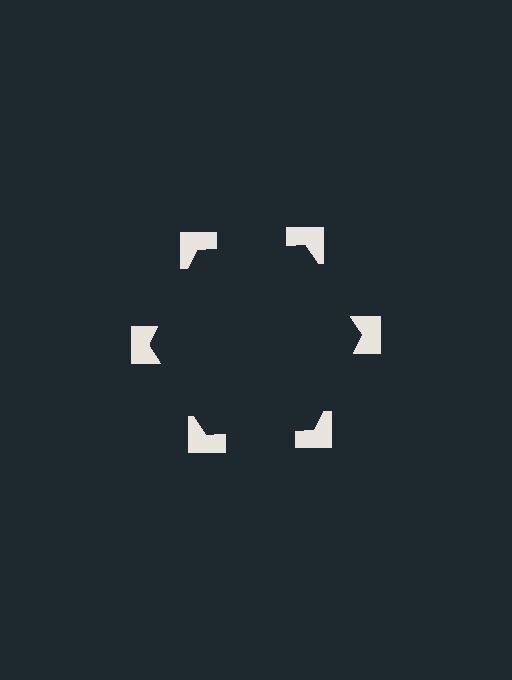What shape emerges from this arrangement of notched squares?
An illusory hexagon — its edges are inferred from the aligned wedge cuts in the notched squares, not physically drawn.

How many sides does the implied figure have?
6 sides.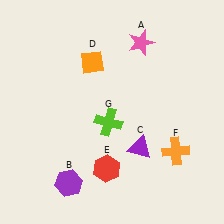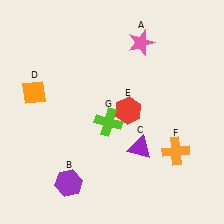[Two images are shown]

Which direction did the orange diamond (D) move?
The orange diamond (D) moved left.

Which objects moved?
The objects that moved are: the orange diamond (D), the red hexagon (E).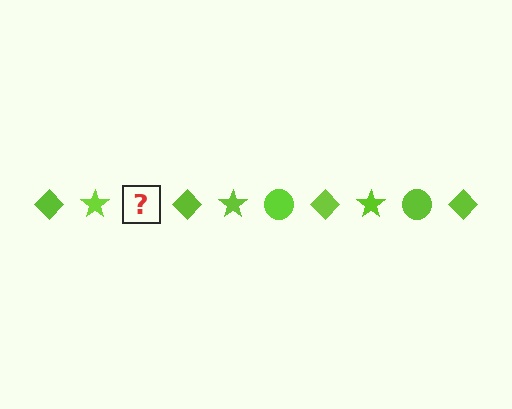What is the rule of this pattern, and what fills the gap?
The rule is that the pattern cycles through diamond, star, circle shapes in lime. The gap should be filled with a lime circle.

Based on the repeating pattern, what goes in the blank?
The blank should be a lime circle.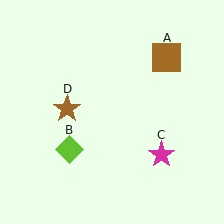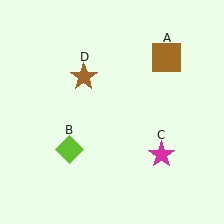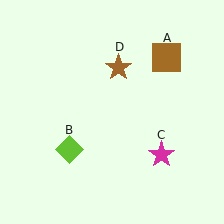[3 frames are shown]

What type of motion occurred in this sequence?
The brown star (object D) rotated clockwise around the center of the scene.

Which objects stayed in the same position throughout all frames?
Brown square (object A) and lime diamond (object B) and magenta star (object C) remained stationary.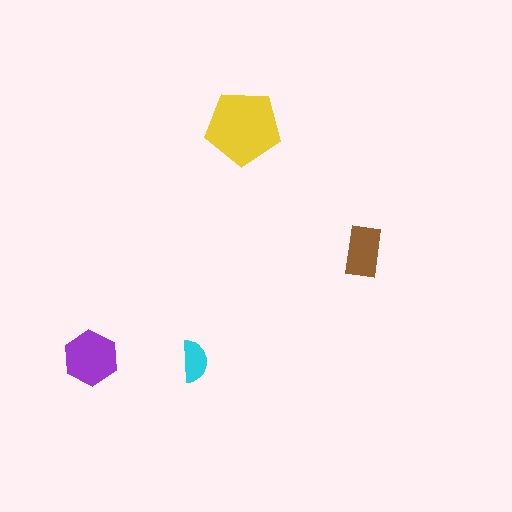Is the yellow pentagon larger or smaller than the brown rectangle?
Larger.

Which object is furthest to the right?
The brown rectangle is rightmost.